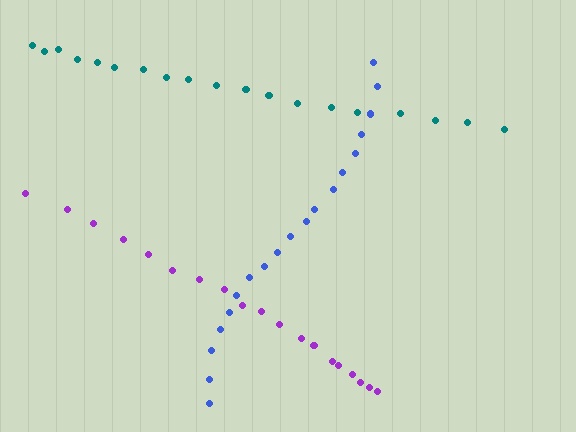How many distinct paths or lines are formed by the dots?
There are 3 distinct paths.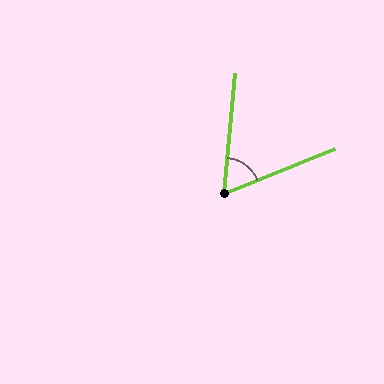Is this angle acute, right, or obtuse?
It is acute.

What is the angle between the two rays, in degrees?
Approximately 63 degrees.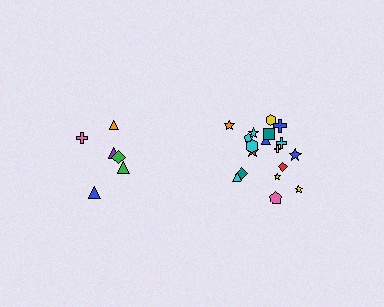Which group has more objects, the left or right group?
The right group.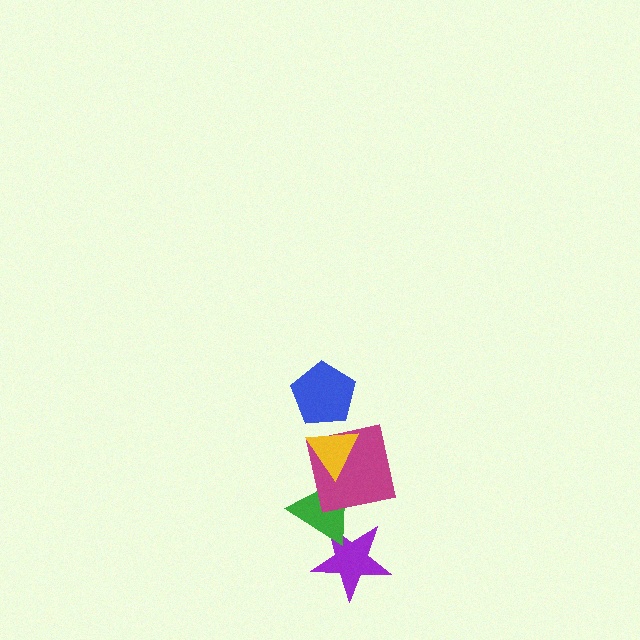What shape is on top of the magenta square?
The yellow triangle is on top of the magenta square.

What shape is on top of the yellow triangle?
The blue pentagon is on top of the yellow triangle.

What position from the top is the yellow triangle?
The yellow triangle is 2nd from the top.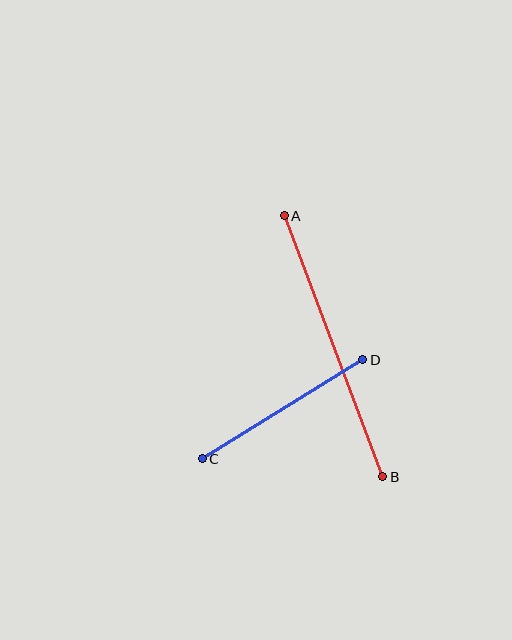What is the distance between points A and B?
The distance is approximately 279 pixels.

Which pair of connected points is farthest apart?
Points A and B are farthest apart.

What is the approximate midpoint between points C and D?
The midpoint is at approximately (283, 409) pixels.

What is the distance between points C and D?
The distance is approximately 188 pixels.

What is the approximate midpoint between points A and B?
The midpoint is at approximately (334, 346) pixels.